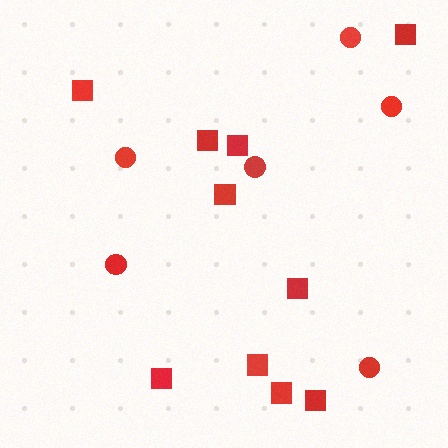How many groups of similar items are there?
There are 2 groups: one group of circles (6) and one group of squares (10).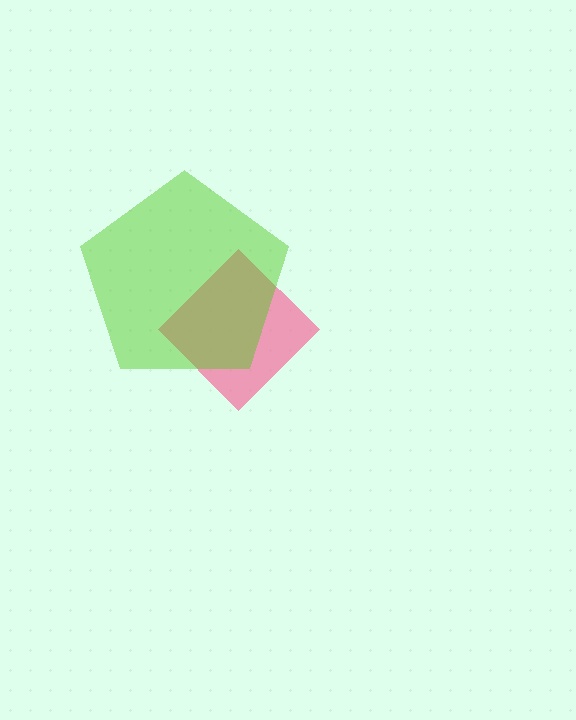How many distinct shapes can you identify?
There are 2 distinct shapes: a pink diamond, a lime pentagon.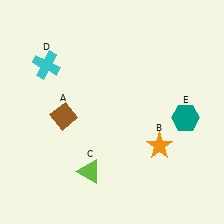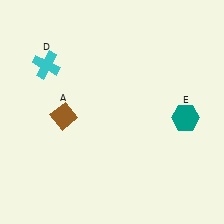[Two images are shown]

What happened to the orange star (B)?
The orange star (B) was removed in Image 2. It was in the bottom-right area of Image 1.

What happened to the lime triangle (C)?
The lime triangle (C) was removed in Image 2. It was in the bottom-left area of Image 1.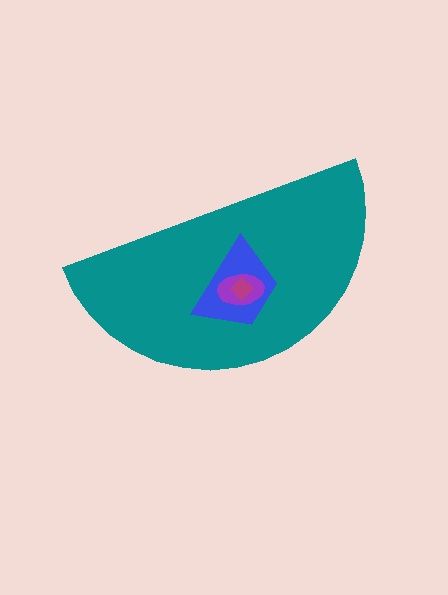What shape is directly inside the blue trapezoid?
The purple ellipse.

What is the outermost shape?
The teal semicircle.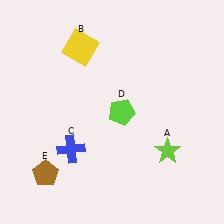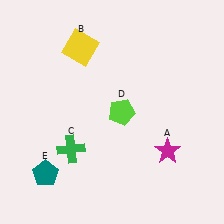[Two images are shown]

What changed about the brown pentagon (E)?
In Image 1, E is brown. In Image 2, it changed to teal.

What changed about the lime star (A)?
In Image 1, A is lime. In Image 2, it changed to magenta.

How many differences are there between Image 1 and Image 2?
There are 3 differences between the two images.